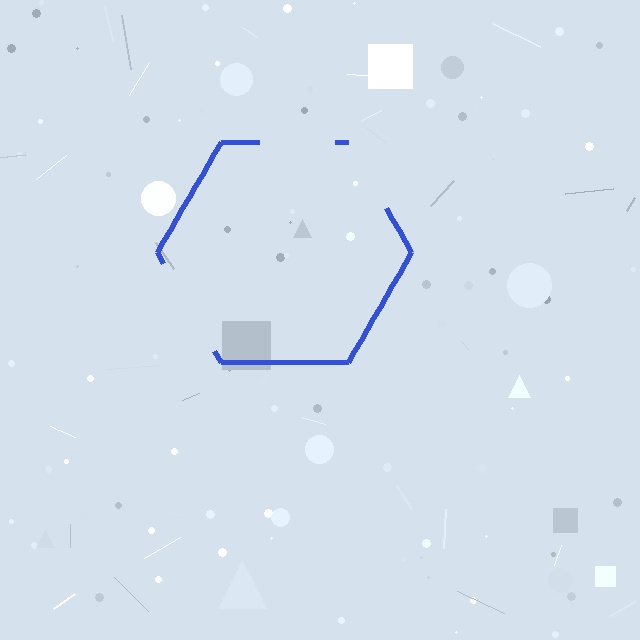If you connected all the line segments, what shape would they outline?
They would outline a hexagon.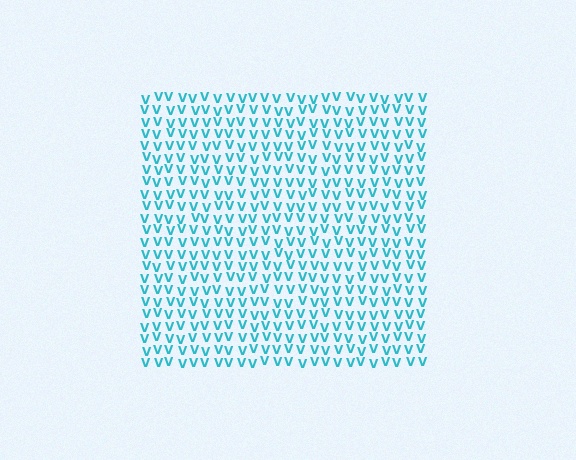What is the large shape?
The large shape is a square.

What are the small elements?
The small elements are letter V's.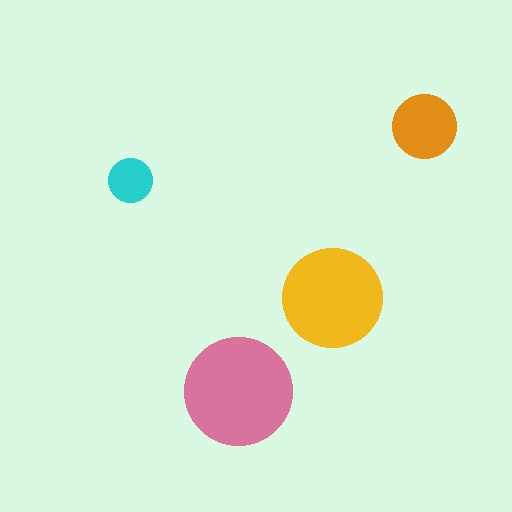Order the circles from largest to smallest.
the pink one, the yellow one, the orange one, the cyan one.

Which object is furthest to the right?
The orange circle is rightmost.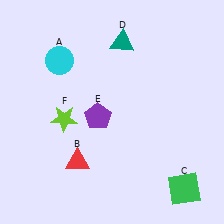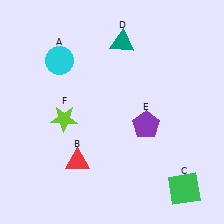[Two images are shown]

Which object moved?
The purple pentagon (E) moved right.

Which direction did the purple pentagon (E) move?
The purple pentagon (E) moved right.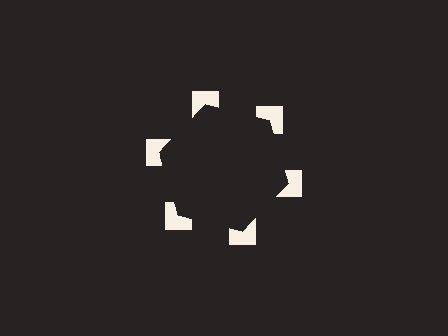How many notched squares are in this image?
There are 6 — one at each vertex of the illusory hexagon.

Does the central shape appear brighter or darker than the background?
It typically appears slightly darker than the background, even though no actual brightness change is drawn.